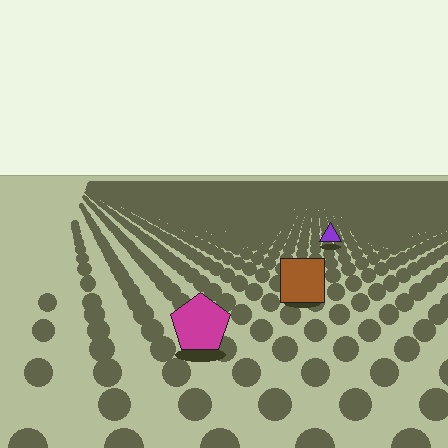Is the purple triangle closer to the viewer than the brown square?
No. The brown square is closer — you can tell from the texture gradient: the ground texture is coarser near it.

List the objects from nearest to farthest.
From nearest to farthest: the magenta pentagon, the brown square, the purple triangle.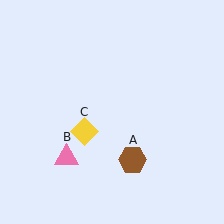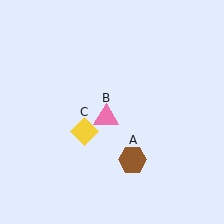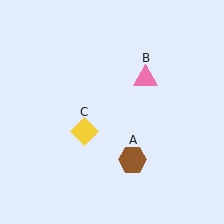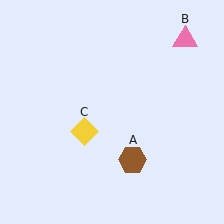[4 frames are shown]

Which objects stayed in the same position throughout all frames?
Brown hexagon (object A) and yellow diamond (object C) remained stationary.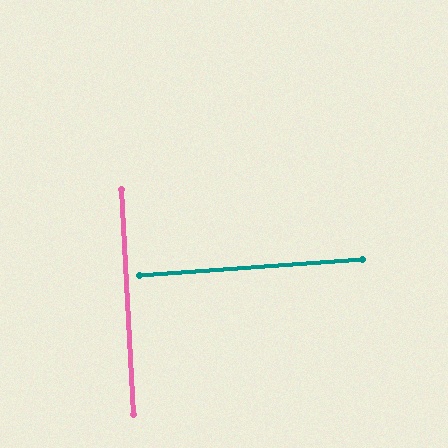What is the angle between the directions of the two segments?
Approximately 89 degrees.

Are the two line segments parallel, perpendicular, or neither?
Perpendicular — they meet at approximately 89°.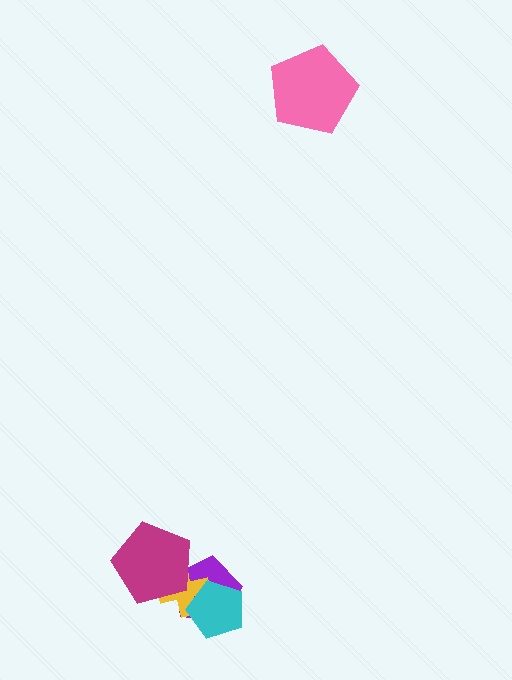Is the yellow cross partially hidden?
Yes, it is partially covered by another shape.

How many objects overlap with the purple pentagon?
3 objects overlap with the purple pentagon.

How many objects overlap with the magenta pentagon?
2 objects overlap with the magenta pentagon.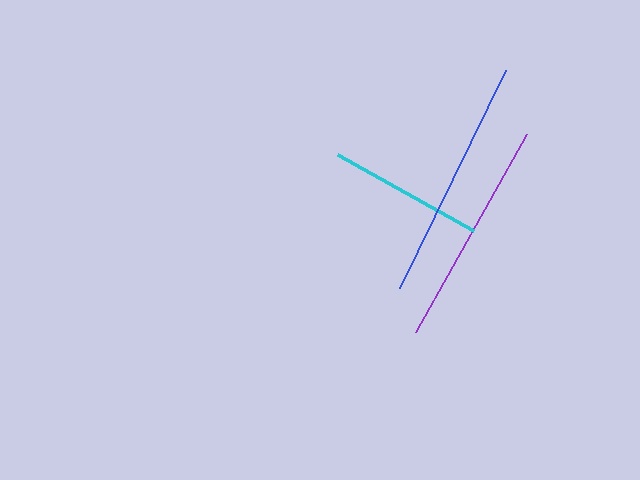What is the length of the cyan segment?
The cyan segment is approximately 156 pixels long.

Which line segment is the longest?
The blue line is the longest at approximately 243 pixels.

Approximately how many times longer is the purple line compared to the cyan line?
The purple line is approximately 1.5 times the length of the cyan line.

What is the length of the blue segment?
The blue segment is approximately 243 pixels long.